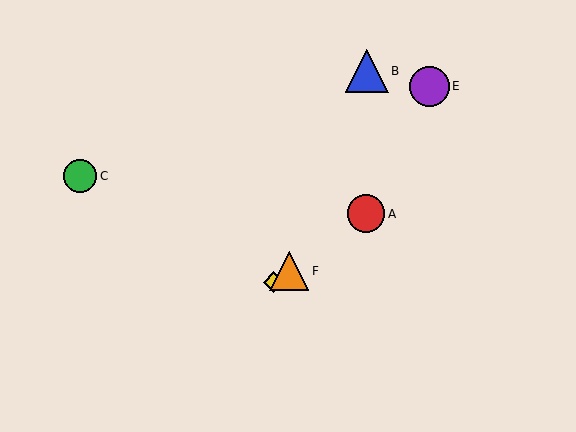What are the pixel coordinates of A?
Object A is at (366, 214).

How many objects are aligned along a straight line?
3 objects (A, D, F) are aligned along a straight line.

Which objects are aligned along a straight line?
Objects A, D, F are aligned along a straight line.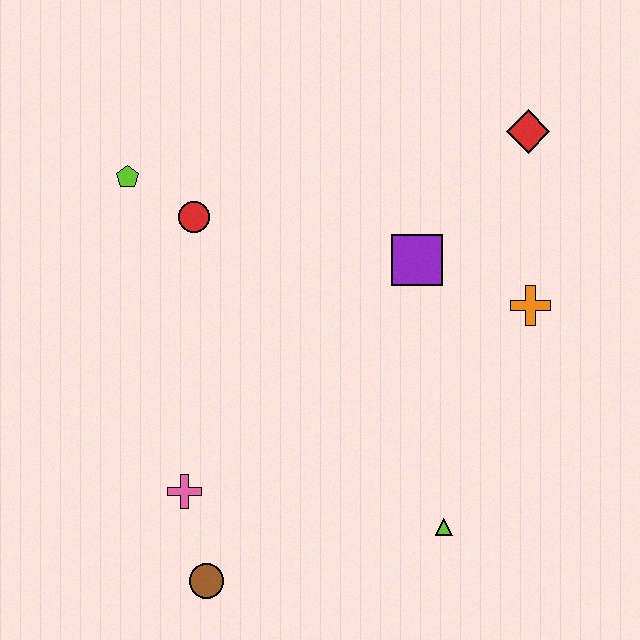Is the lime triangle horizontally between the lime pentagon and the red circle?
No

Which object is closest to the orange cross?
The purple square is closest to the orange cross.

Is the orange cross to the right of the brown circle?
Yes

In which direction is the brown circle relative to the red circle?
The brown circle is below the red circle.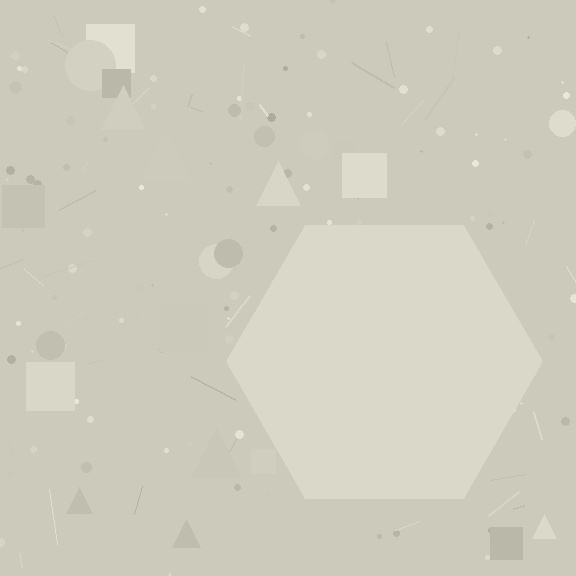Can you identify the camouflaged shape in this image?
The camouflaged shape is a hexagon.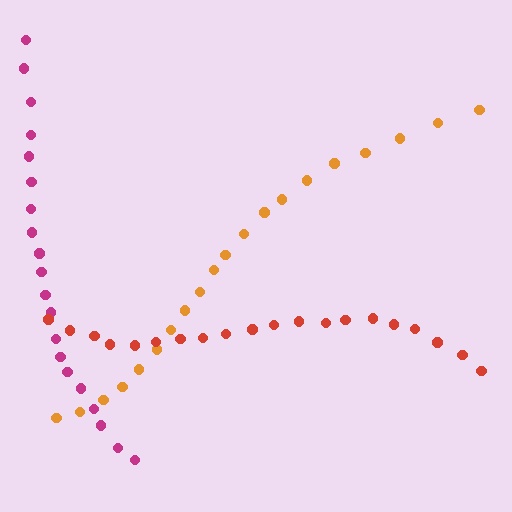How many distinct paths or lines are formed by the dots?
There are 3 distinct paths.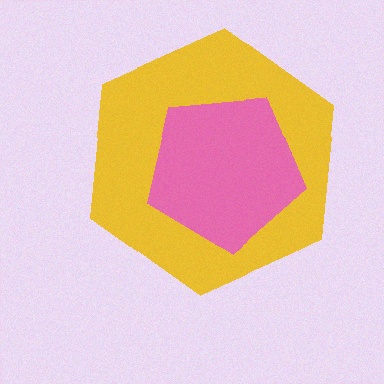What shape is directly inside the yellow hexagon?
The pink pentagon.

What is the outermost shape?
The yellow hexagon.